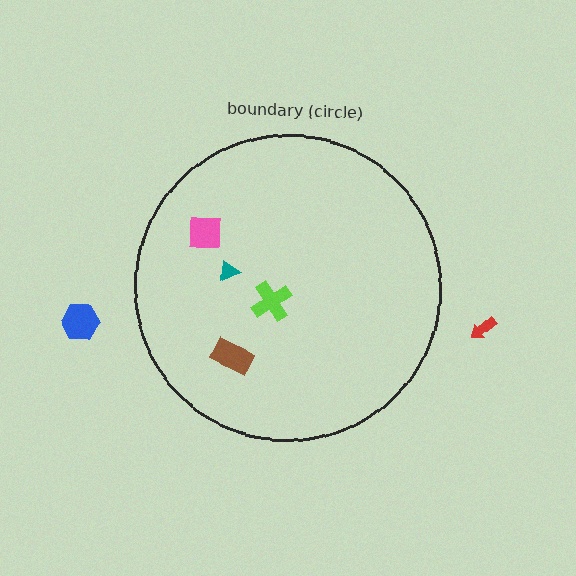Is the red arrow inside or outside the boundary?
Outside.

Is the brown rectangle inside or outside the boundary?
Inside.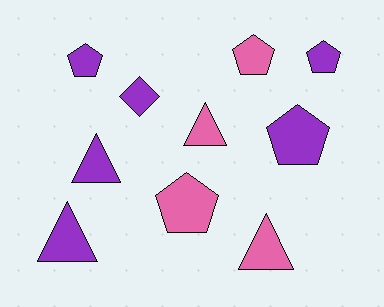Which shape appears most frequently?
Pentagon, with 5 objects.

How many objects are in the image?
There are 10 objects.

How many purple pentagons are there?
There are 3 purple pentagons.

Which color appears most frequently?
Purple, with 6 objects.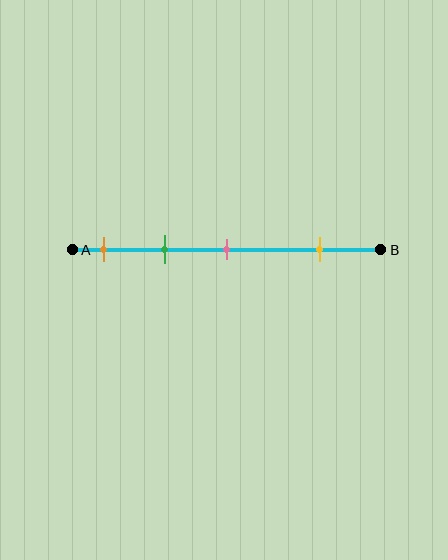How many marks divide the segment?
There are 4 marks dividing the segment.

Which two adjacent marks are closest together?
The orange and green marks are the closest adjacent pair.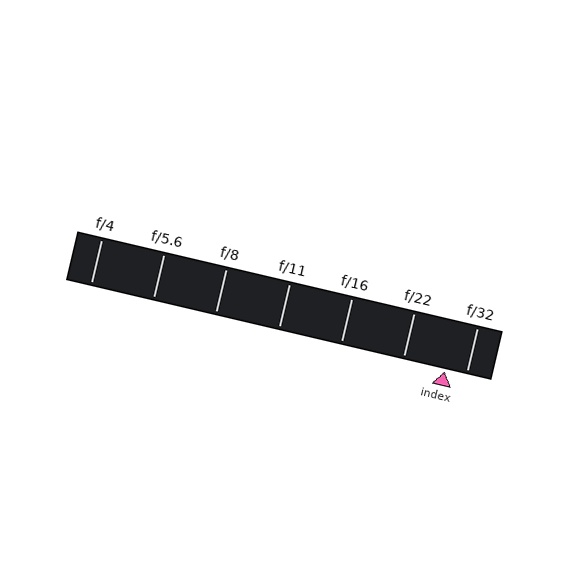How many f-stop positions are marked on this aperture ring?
There are 7 f-stop positions marked.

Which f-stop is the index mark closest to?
The index mark is closest to f/32.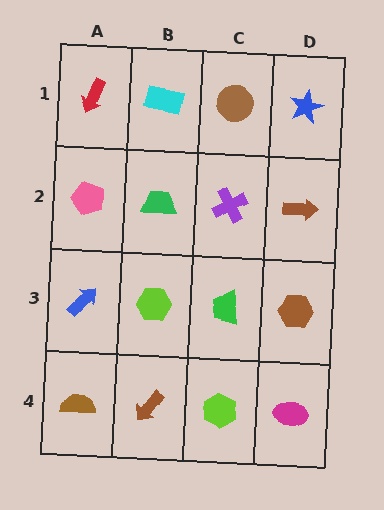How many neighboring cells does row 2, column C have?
4.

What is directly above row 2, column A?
A red arrow.